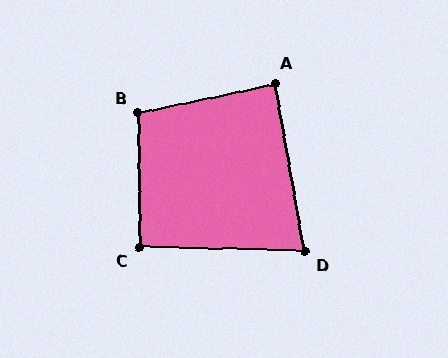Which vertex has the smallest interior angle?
D, at approximately 79 degrees.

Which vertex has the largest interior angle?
B, at approximately 101 degrees.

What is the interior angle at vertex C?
Approximately 92 degrees (approximately right).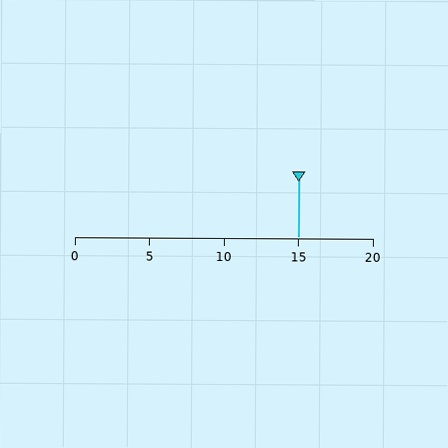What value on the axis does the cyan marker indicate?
The marker indicates approximately 15.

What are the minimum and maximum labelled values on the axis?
The axis runs from 0 to 20.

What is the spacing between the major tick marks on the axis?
The major ticks are spaced 5 apart.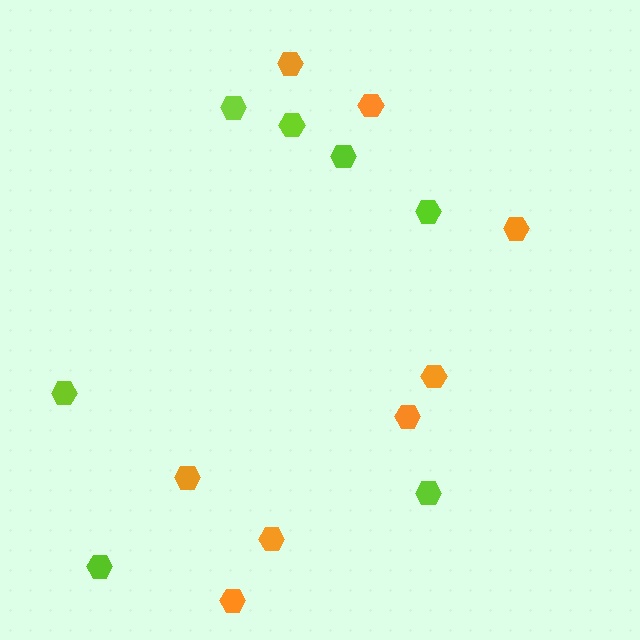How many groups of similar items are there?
There are 2 groups: one group of lime hexagons (7) and one group of orange hexagons (8).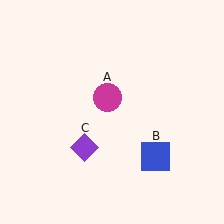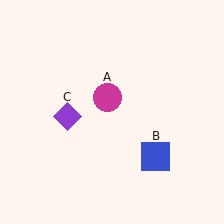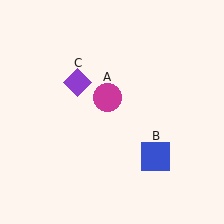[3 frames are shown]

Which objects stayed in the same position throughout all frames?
Magenta circle (object A) and blue square (object B) remained stationary.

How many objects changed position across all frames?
1 object changed position: purple diamond (object C).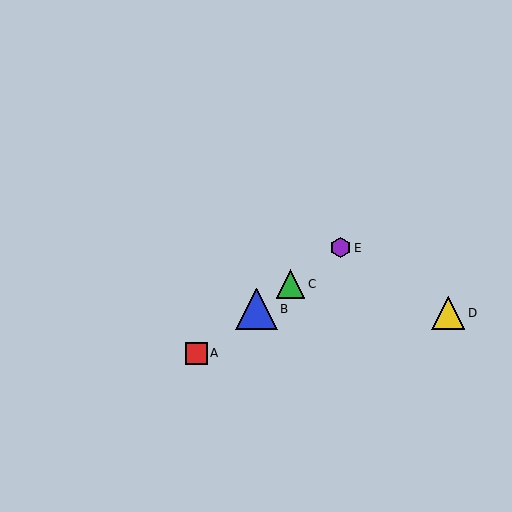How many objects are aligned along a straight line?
4 objects (A, B, C, E) are aligned along a straight line.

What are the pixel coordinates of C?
Object C is at (291, 284).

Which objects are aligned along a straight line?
Objects A, B, C, E are aligned along a straight line.